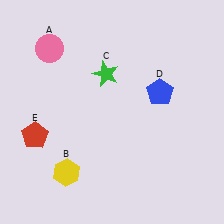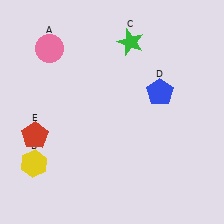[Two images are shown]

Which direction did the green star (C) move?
The green star (C) moved up.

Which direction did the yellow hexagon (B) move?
The yellow hexagon (B) moved left.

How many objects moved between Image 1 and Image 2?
2 objects moved between the two images.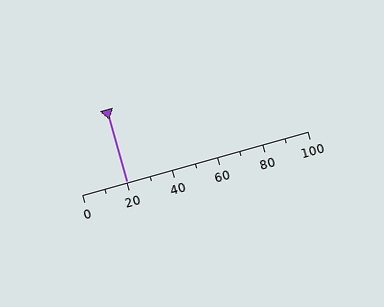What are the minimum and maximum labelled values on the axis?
The axis runs from 0 to 100.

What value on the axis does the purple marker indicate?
The marker indicates approximately 20.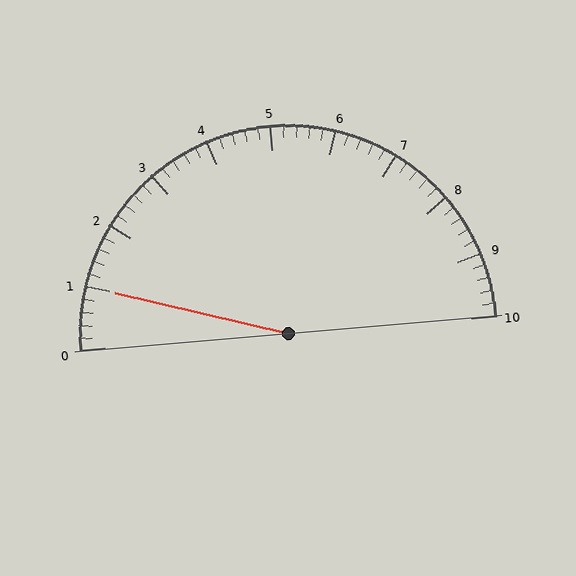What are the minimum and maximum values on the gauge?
The gauge ranges from 0 to 10.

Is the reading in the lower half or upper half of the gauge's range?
The reading is in the lower half of the range (0 to 10).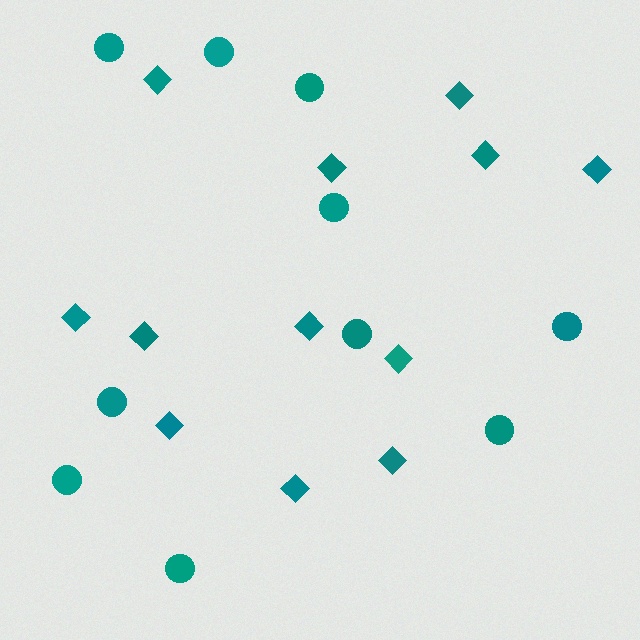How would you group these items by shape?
There are 2 groups: one group of diamonds (12) and one group of circles (10).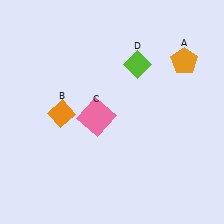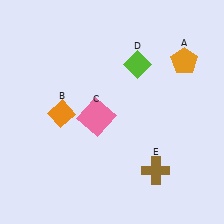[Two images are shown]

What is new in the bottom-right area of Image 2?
A brown cross (E) was added in the bottom-right area of Image 2.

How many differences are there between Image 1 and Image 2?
There is 1 difference between the two images.